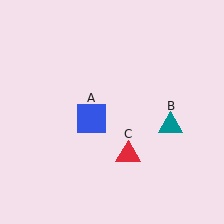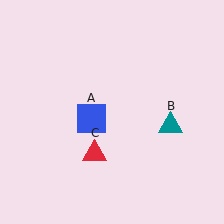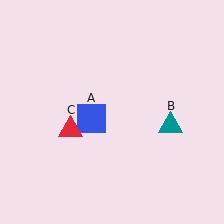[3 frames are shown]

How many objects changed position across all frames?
1 object changed position: red triangle (object C).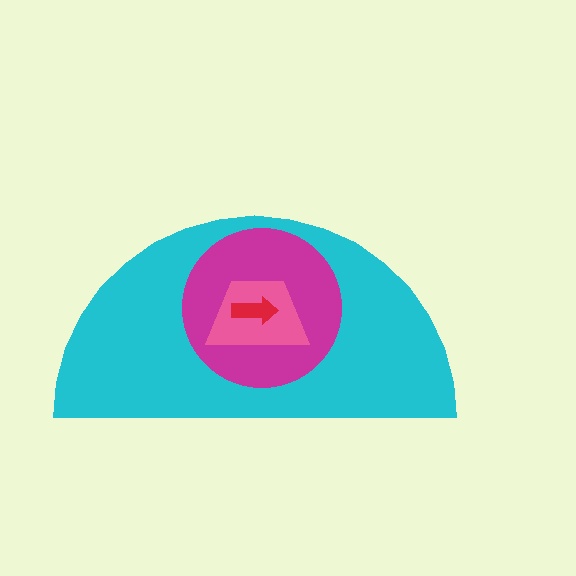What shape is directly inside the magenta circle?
The pink trapezoid.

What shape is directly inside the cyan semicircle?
The magenta circle.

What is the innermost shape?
The red arrow.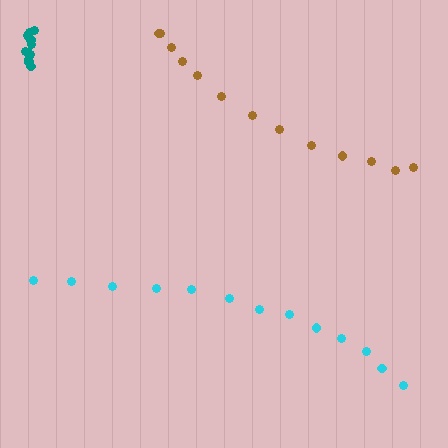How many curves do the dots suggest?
There are 3 distinct paths.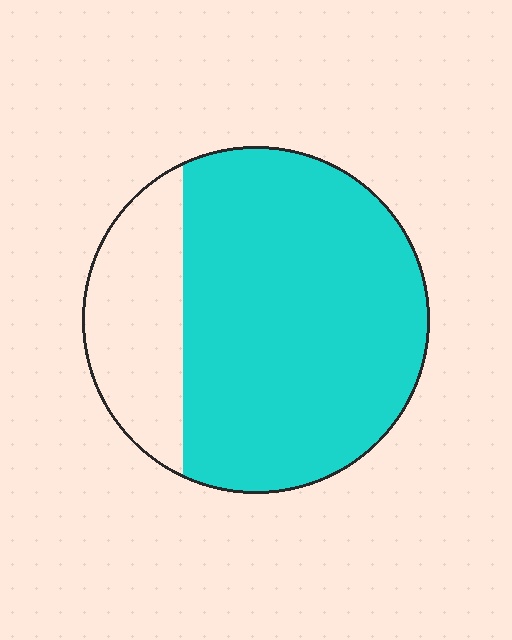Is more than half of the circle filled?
Yes.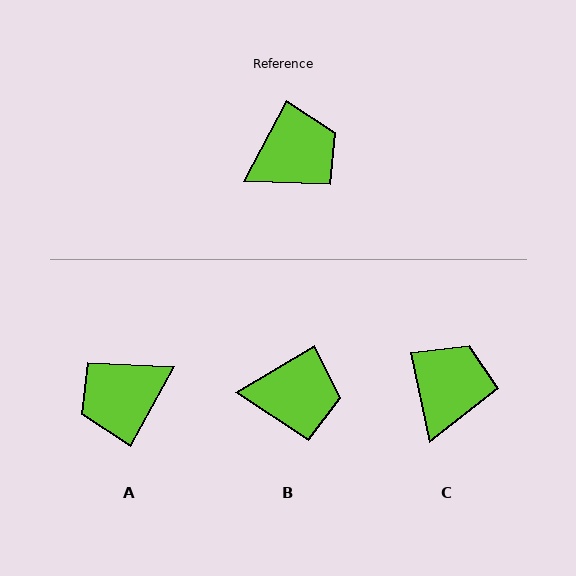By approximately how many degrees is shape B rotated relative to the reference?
Approximately 31 degrees clockwise.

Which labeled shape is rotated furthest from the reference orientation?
A, about 179 degrees away.